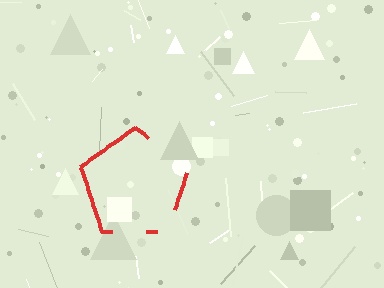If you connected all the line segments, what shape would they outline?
They would outline a pentagon.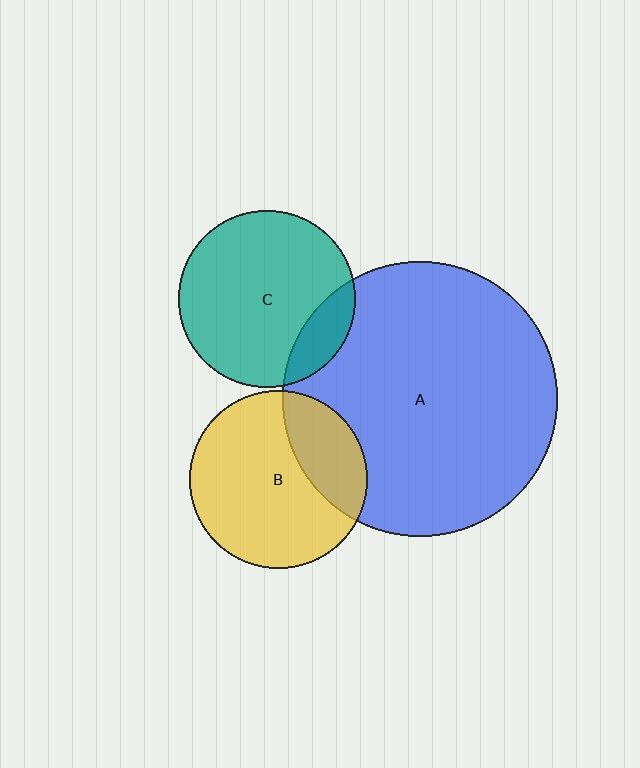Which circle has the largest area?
Circle A (blue).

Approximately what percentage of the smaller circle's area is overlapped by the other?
Approximately 25%.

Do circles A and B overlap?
Yes.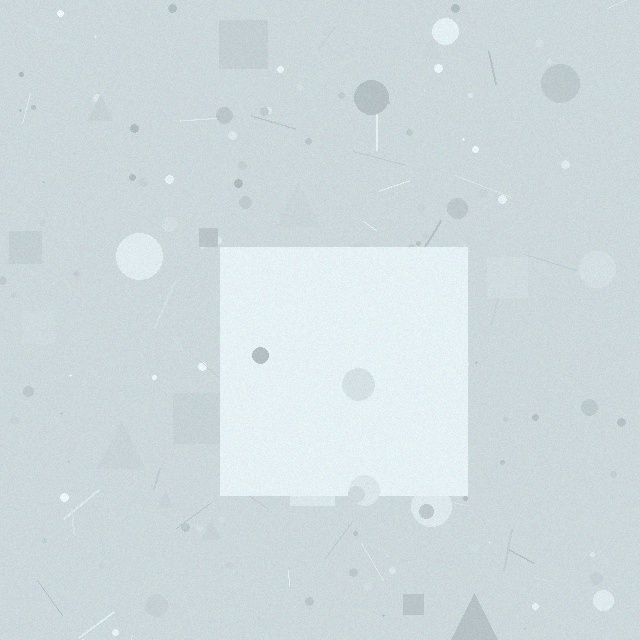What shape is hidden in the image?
A square is hidden in the image.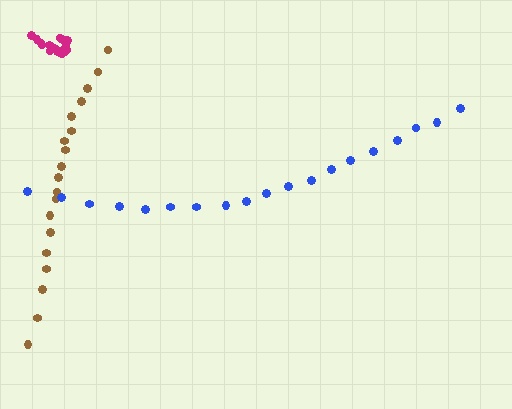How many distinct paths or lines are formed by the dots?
There are 3 distinct paths.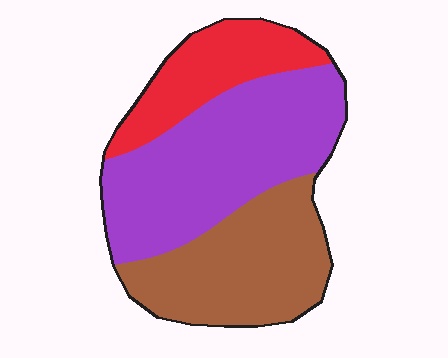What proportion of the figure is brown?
Brown takes up between a third and a half of the figure.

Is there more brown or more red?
Brown.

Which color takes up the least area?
Red, at roughly 20%.